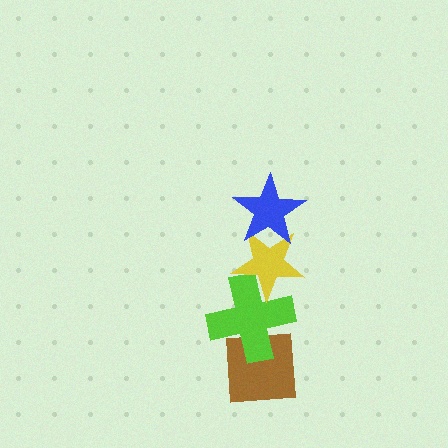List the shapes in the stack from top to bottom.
From top to bottom: the blue star, the yellow star, the lime cross, the brown square.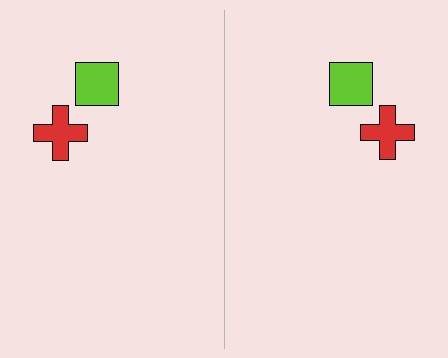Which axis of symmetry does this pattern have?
The pattern has a vertical axis of symmetry running through the center of the image.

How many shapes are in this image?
There are 4 shapes in this image.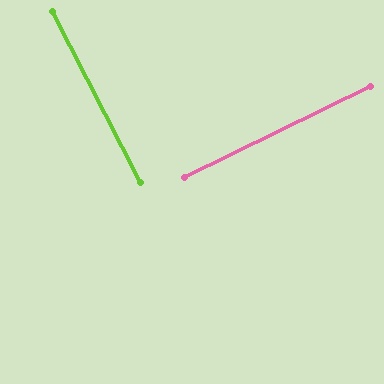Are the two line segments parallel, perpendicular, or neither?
Perpendicular — they meet at approximately 89°.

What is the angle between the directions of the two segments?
Approximately 89 degrees.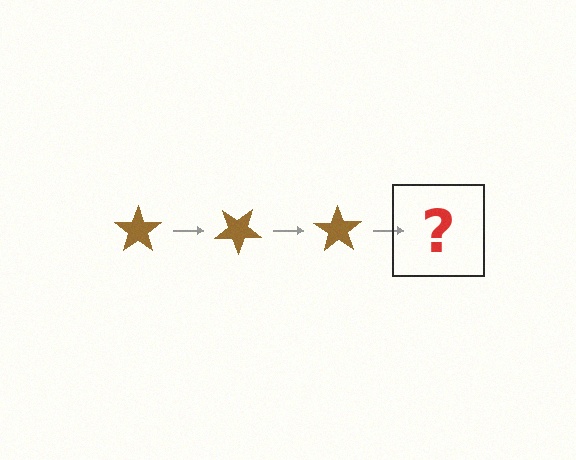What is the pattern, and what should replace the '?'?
The pattern is that the star rotates 35 degrees each step. The '?' should be a brown star rotated 105 degrees.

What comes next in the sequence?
The next element should be a brown star rotated 105 degrees.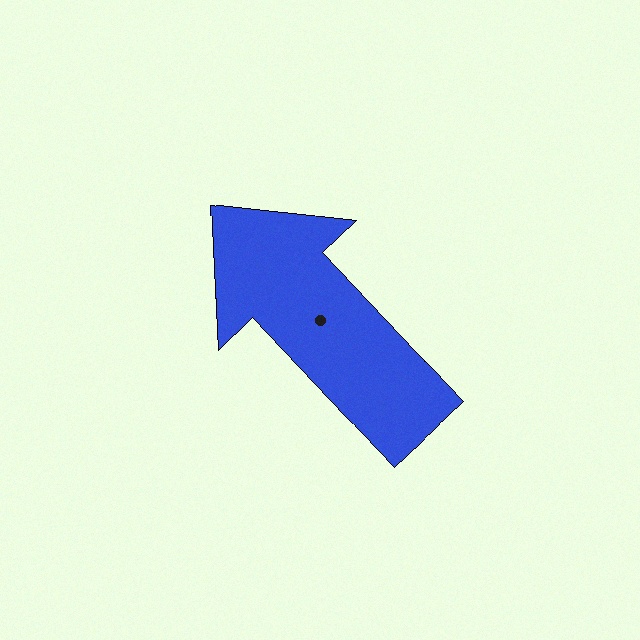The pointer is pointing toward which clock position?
Roughly 11 o'clock.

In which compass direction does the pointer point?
Northwest.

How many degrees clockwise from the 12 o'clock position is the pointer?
Approximately 317 degrees.